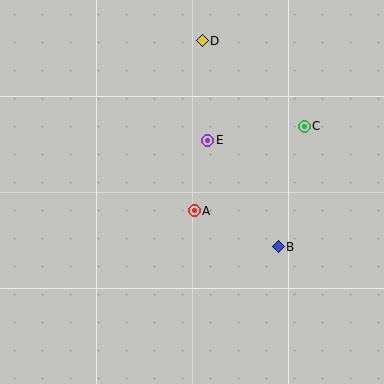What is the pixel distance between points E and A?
The distance between E and A is 72 pixels.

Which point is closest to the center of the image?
Point A at (194, 211) is closest to the center.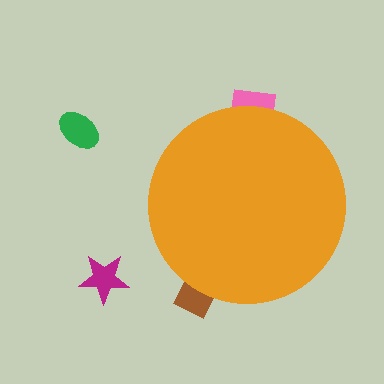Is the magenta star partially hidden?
No, the magenta star is fully visible.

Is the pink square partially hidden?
Yes, the pink square is partially hidden behind the orange circle.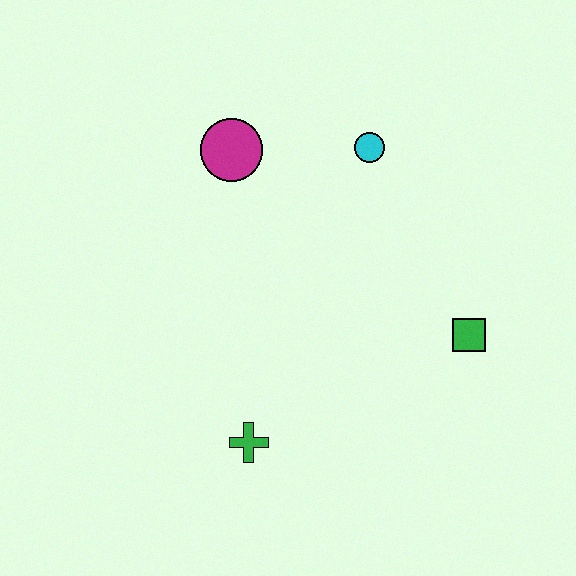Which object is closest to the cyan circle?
The magenta circle is closest to the cyan circle.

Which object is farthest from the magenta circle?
The green square is farthest from the magenta circle.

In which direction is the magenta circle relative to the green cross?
The magenta circle is above the green cross.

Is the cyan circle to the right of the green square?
No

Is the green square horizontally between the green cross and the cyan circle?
No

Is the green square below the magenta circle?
Yes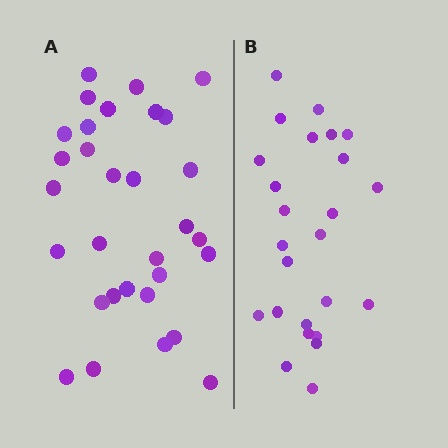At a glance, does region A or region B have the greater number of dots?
Region A (the left region) has more dots.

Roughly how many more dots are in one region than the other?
Region A has about 6 more dots than region B.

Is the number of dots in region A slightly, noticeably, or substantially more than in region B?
Region A has only slightly more — the two regions are fairly close. The ratio is roughly 1.2 to 1.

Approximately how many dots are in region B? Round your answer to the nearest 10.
About 20 dots. (The exact count is 25, which rounds to 20.)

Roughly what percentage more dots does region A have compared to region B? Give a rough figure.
About 25% more.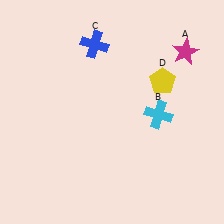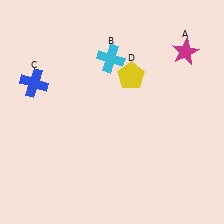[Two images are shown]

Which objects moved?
The objects that moved are: the cyan cross (B), the blue cross (C), the yellow pentagon (D).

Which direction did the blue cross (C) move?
The blue cross (C) moved left.